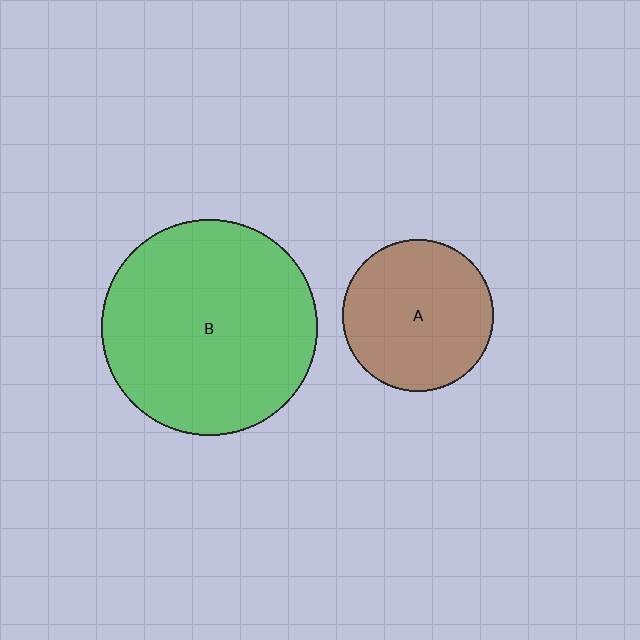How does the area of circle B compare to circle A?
Approximately 2.0 times.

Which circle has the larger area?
Circle B (green).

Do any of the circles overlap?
No, none of the circles overlap.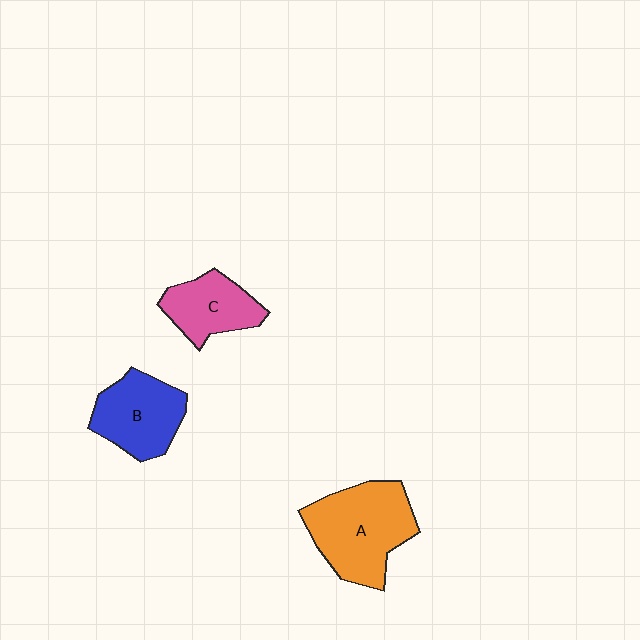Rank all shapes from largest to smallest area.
From largest to smallest: A (orange), B (blue), C (pink).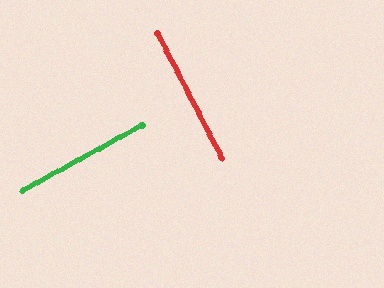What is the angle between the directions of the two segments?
Approximately 89 degrees.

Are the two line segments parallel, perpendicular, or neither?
Perpendicular — they meet at approximately 89°.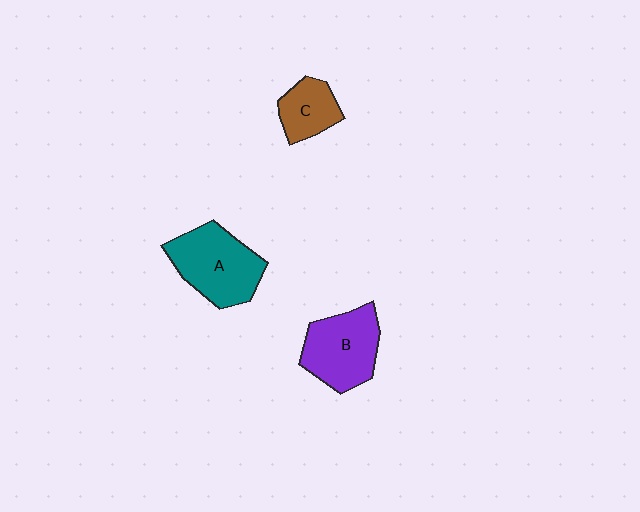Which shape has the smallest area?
Shape C (brown).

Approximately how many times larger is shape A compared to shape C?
Approximately 1.9 times.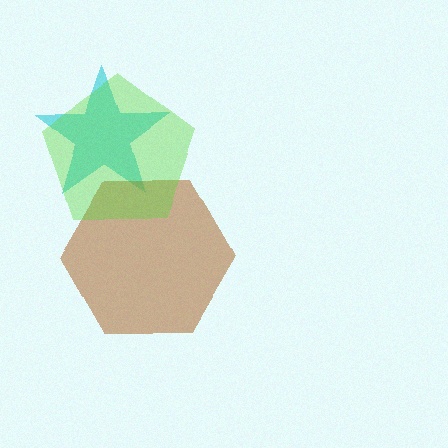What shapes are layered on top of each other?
The layered shapes are: a cyan star, a brown hexagon, a lime pentagon.